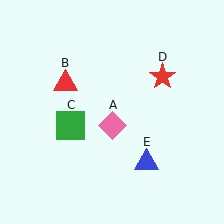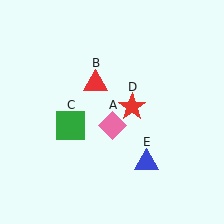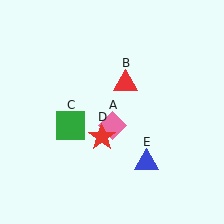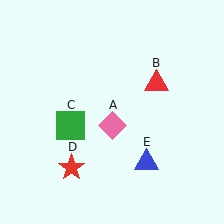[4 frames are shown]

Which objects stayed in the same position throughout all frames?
Pink diamond (object A) and green square (object C) and blue triangle (object E) remained stationary.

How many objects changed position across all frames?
2 objects changed position: red triangle (object B), red star (object D).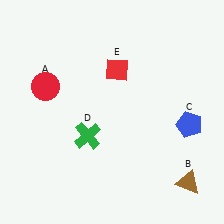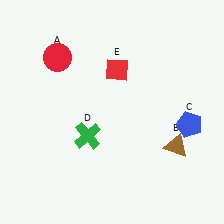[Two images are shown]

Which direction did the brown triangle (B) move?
The brown triangle (B) moved up.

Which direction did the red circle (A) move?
The red circle (A) moved up.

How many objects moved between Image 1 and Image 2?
2 objects moved between the two images.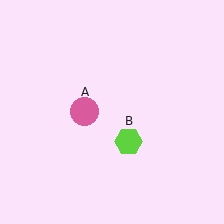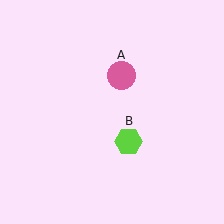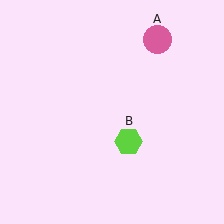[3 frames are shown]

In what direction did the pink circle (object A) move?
The pink circle (object A) moved up and to the right.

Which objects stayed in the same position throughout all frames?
Lime hexagon (object B) remained stationary.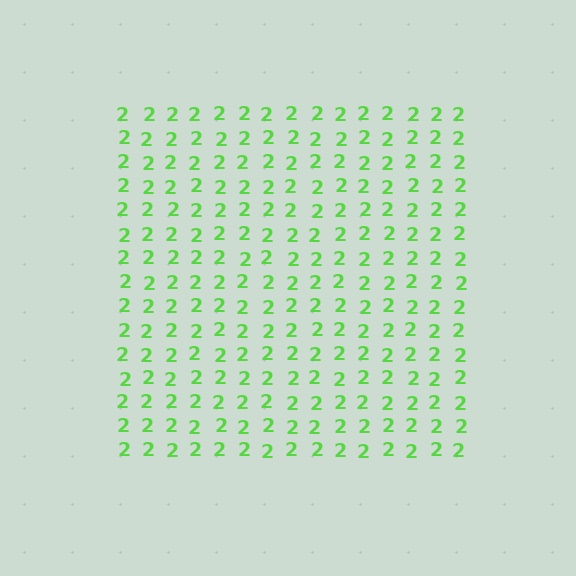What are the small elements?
The small elements are digit 2's.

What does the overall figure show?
The overall figure shows a square.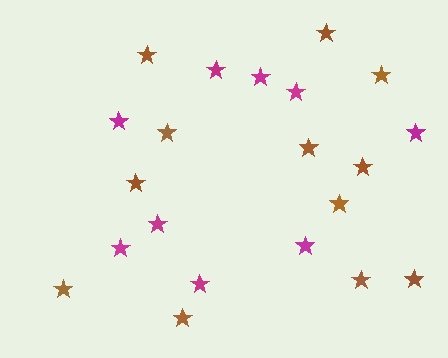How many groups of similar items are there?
There are 2 groups: one group of brown stars (12) and one group of magenta stars (9).